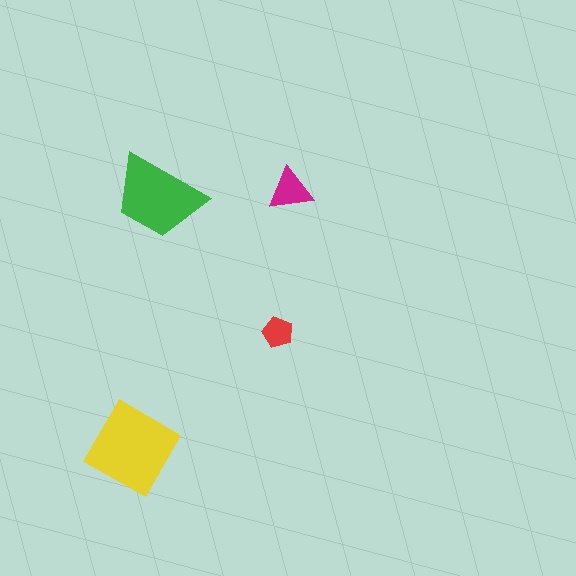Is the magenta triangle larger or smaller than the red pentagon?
Larger.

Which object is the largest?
The yellow square.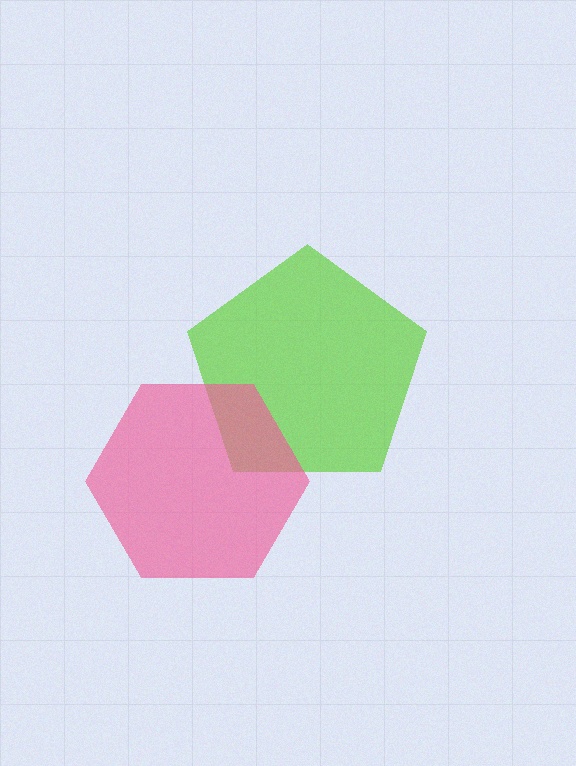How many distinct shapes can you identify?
There are 2 distinct shapes: a lime pentagon, a pink hexagon.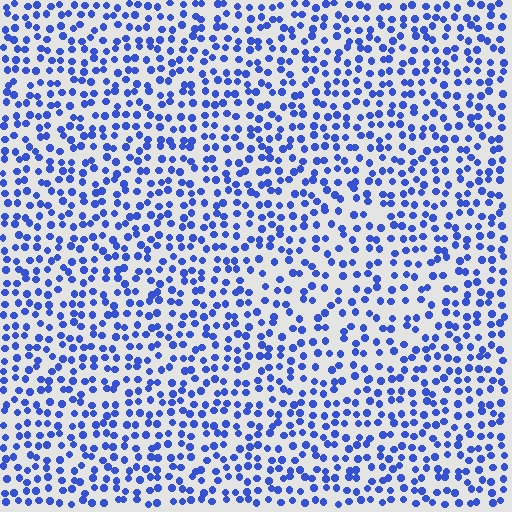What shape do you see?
I see a diamond.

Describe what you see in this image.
The image contains small blue elements arranged at two different densities. A diamond-shaped region is visible where the elements are less densely packed than the surrounding area.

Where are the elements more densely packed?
The elements are more densely packed outside the diamond boundary.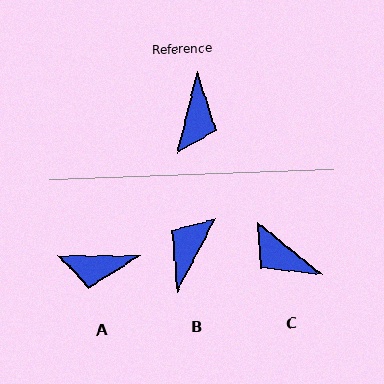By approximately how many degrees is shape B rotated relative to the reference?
Approximately 166 degrees counter-clockwise.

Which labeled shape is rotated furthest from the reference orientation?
B, about 166 degrees away.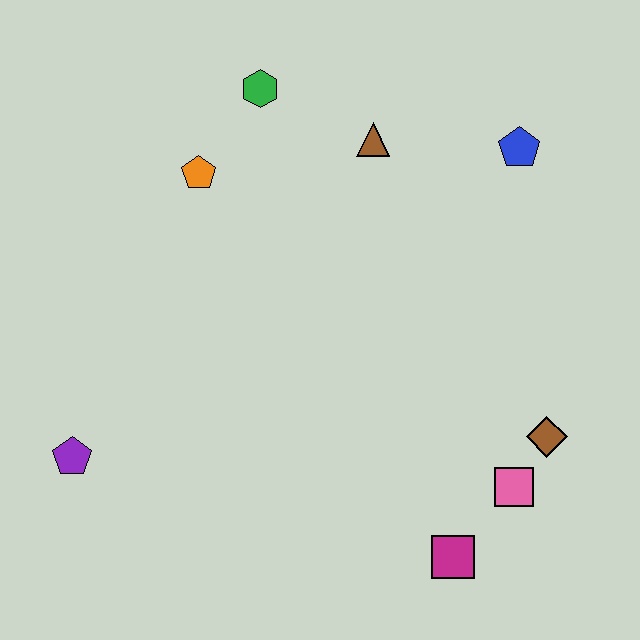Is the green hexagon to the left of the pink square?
Yes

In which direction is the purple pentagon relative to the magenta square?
The purple pentagon is to the left of the magenta square.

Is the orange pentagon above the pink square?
Yes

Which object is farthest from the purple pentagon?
The blue pentagon is farthest from the purple pentagon.